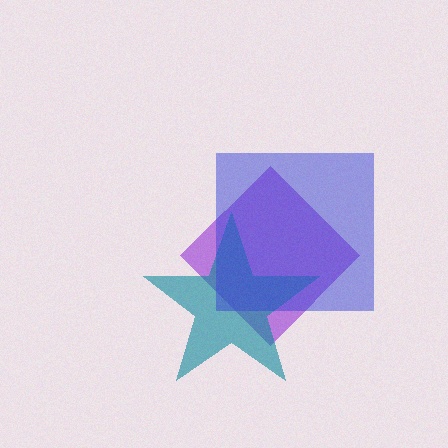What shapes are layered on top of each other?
The layered shapes are: a purple diamond, a teal star, a blue square.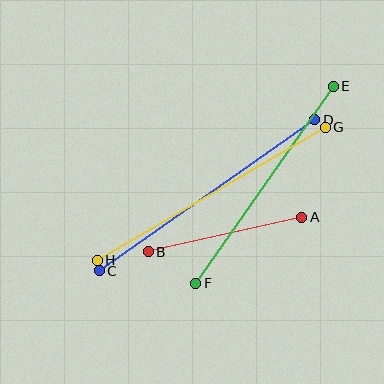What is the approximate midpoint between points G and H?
The midpoint is at approximately (211, 194) pixels.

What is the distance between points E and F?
The distance is approximately 240 pixels.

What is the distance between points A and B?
The distance is approximately 157 pixels.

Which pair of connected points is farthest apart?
Points G and H are farthest apart.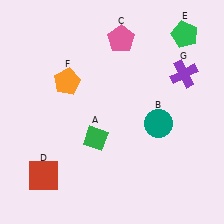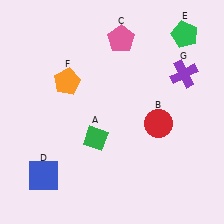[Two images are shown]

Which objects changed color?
B changed from teal to red. D changed from red to blue.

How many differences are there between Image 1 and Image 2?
There are 2 differences between the two images.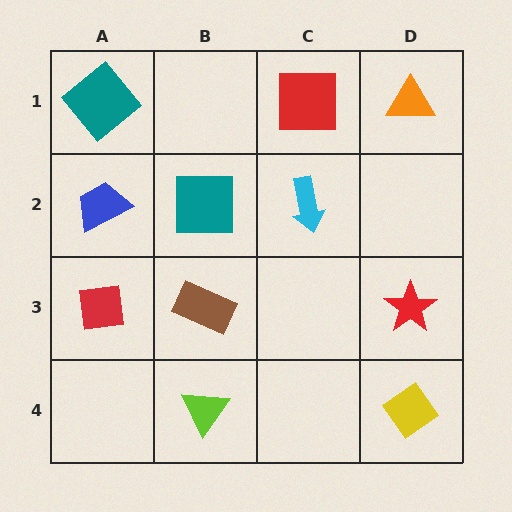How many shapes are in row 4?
2 shapes.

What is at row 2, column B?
A teal square.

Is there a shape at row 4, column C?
No, that cell is empty.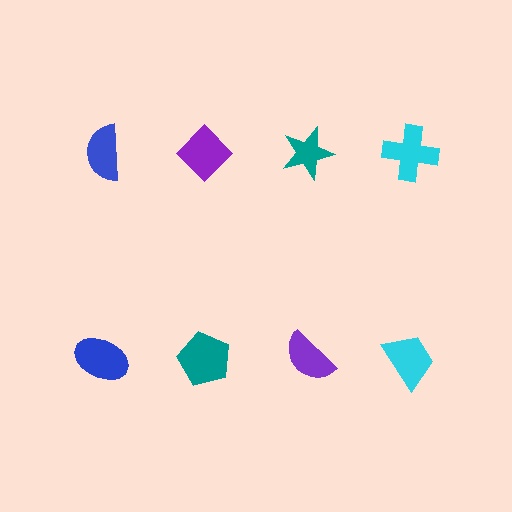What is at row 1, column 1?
A blue semicircle.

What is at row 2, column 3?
A purple semicircle.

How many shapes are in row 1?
4 shapes.